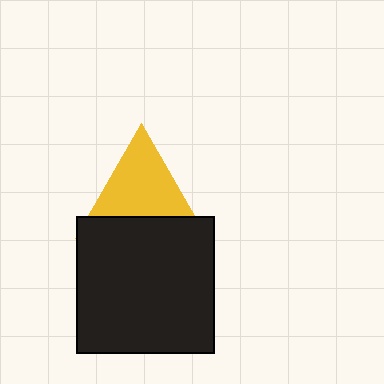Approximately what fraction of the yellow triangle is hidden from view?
Roughly 37% of the yellow triangle is hidden behind the black square.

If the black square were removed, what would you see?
You would see the complete yellow triangle.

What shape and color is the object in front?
The object in front is a black square.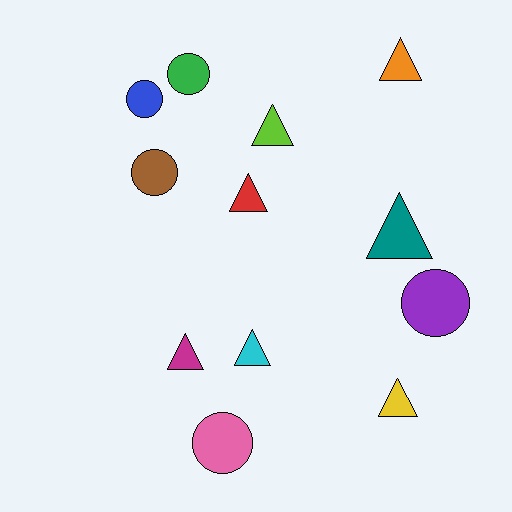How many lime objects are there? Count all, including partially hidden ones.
There is 1 lime object.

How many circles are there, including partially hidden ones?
There are 5 circles.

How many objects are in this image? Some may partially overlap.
There are 12 objects.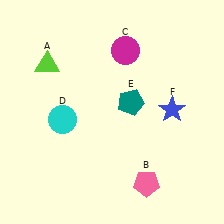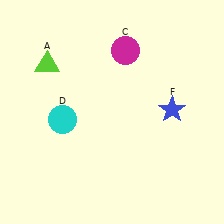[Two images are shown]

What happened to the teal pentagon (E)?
The teal pentagon (E) was removed in Image 2. It was in the top-right area of Image 1.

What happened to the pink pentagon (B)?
The pink pentagon (B) was removed in Image 2. It was in the bottom-right area of Image 1.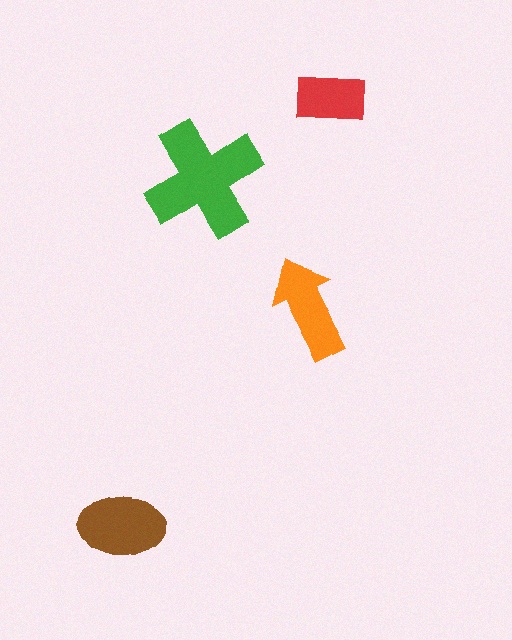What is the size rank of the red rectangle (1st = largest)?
4th.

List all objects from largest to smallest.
The green cross, the brown ellipse, the orange arrow, the red rectangle.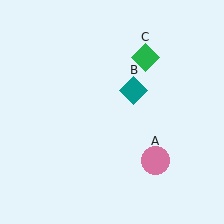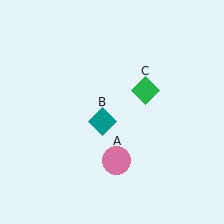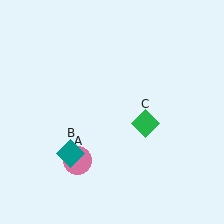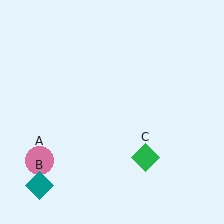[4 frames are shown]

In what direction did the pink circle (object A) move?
The pink circle (object A) moved left.